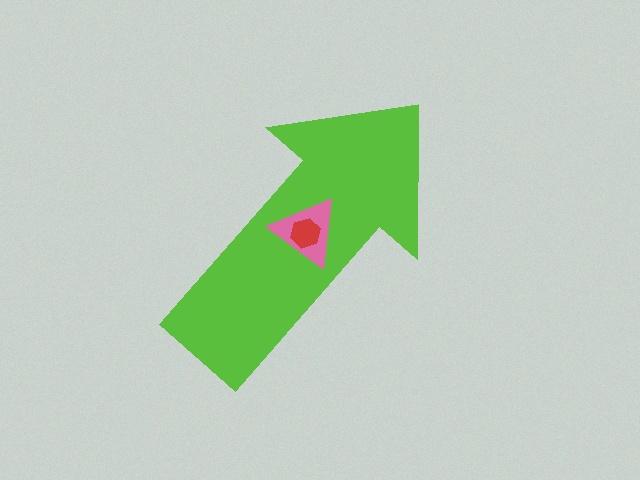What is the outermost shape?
The lime arrow.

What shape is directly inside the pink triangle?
The red hexagon.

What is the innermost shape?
The red hexagon.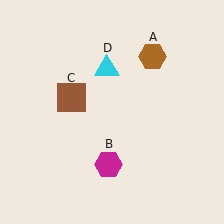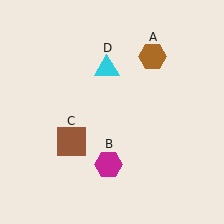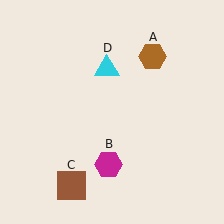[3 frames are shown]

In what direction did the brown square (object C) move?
The brown square (object C) moved down.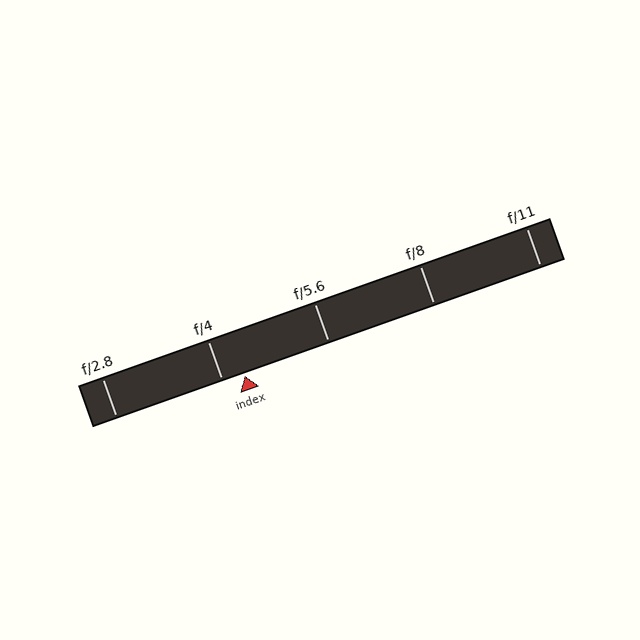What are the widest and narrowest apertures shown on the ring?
The widest aperture shown is f/2.8 and the narrowest is f/11.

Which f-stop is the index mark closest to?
The index mark is closest to f/4.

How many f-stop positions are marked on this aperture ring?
There are 5 f-stop positions marked.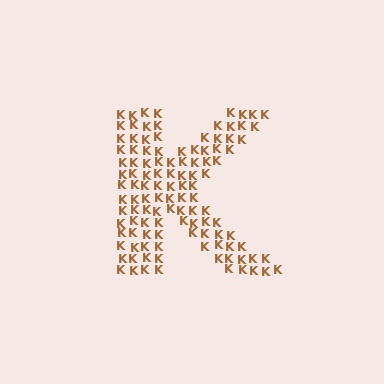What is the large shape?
The large shape is the letter K.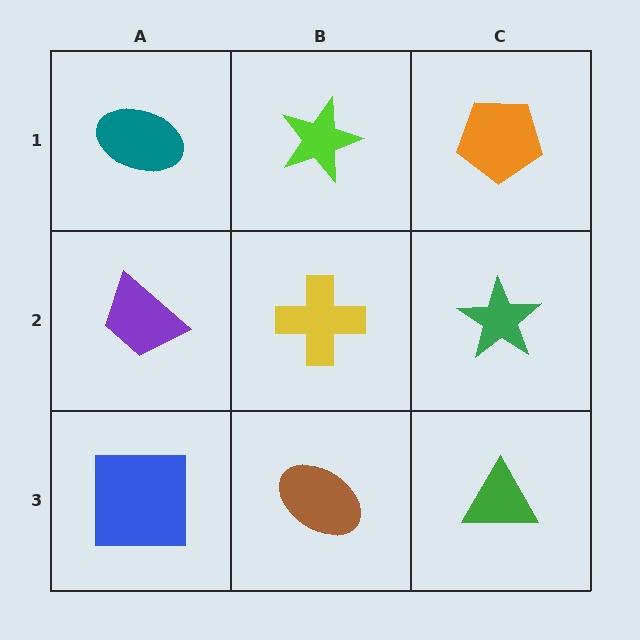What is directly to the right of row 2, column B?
A green star.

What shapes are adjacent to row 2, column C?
An orange pentagon (row 1, column C), a green triangle (row 3, column C), a yellow cross (row 2, column B).